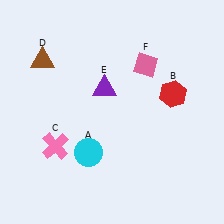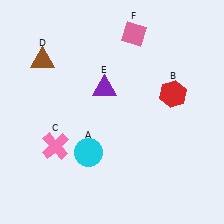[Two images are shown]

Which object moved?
The pink diamond (F) moved up.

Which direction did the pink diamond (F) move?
The pink diamond (F) moved up.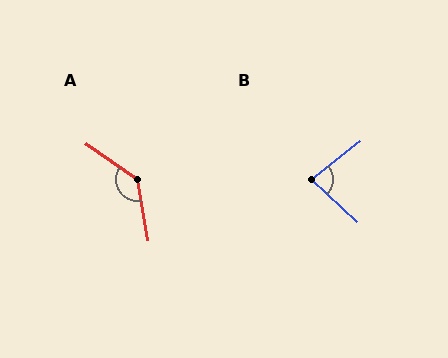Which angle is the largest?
A, at approximately 134 degrees.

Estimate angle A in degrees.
Approximately 134 degrees.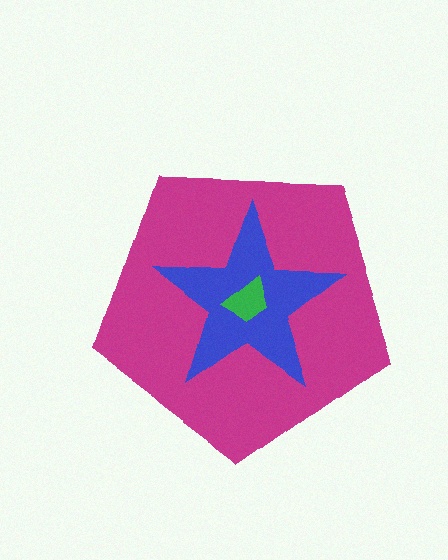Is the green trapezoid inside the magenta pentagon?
Yes.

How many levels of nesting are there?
3.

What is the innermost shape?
The green trapezoid.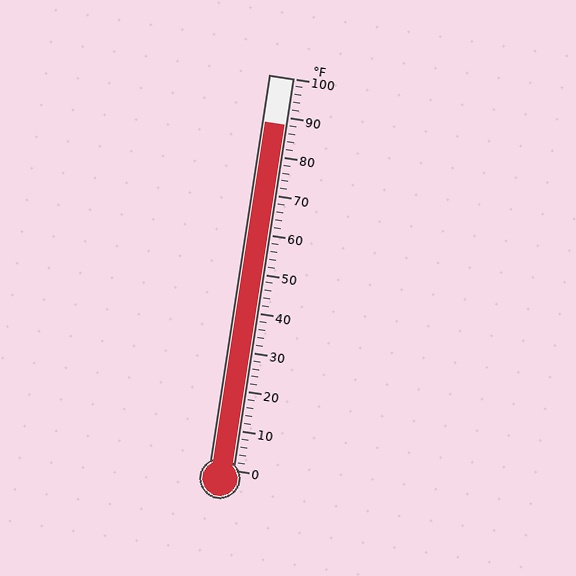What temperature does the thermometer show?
The thermometer shows approximately 88°F.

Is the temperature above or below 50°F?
The temperature is above 50°F.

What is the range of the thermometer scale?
The thermometer scale ranges from 0°F to 100°F.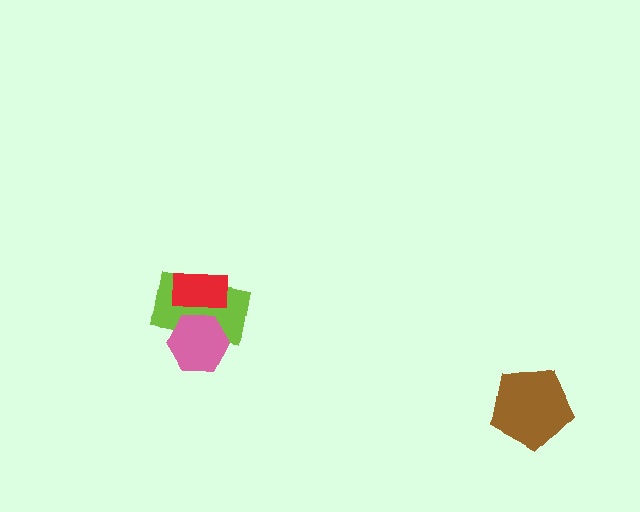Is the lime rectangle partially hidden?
Yes, it is partially covered by another shape.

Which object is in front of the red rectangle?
The pink hexagon is in front of the red rectangle.